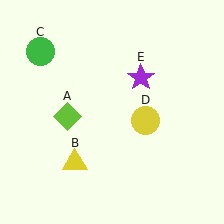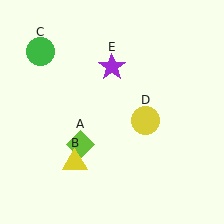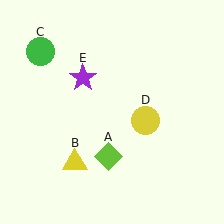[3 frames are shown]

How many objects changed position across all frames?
2 objects changed position: lime diamond (object A), purple star (object E).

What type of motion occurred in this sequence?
The lime diamond (object A), purple star (object E) rotated counterclockwise around the center of the scene.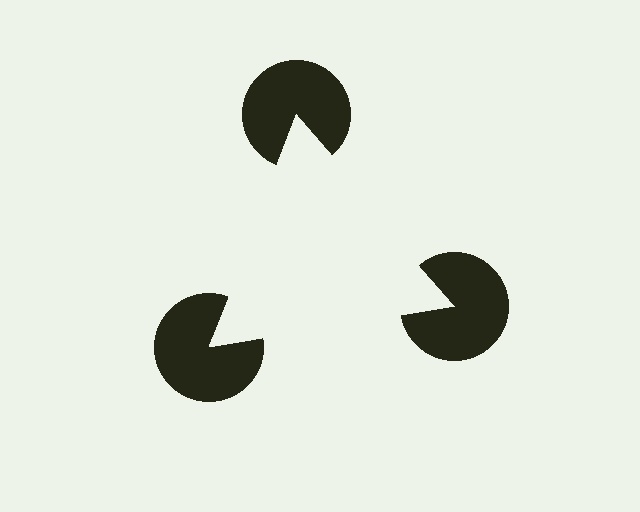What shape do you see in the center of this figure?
An illusory triangle — its edges are inferred from the aligned wedge cuts in the pac-man discs, not physically drawn.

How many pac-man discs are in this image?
There are 3 — one at each vertex of the illusory triangle.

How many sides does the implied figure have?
3 sides.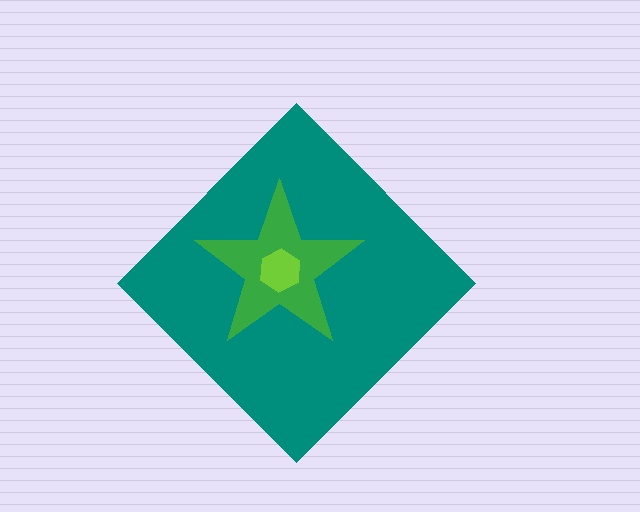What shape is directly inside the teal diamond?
The green star.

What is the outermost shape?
The teal diamond.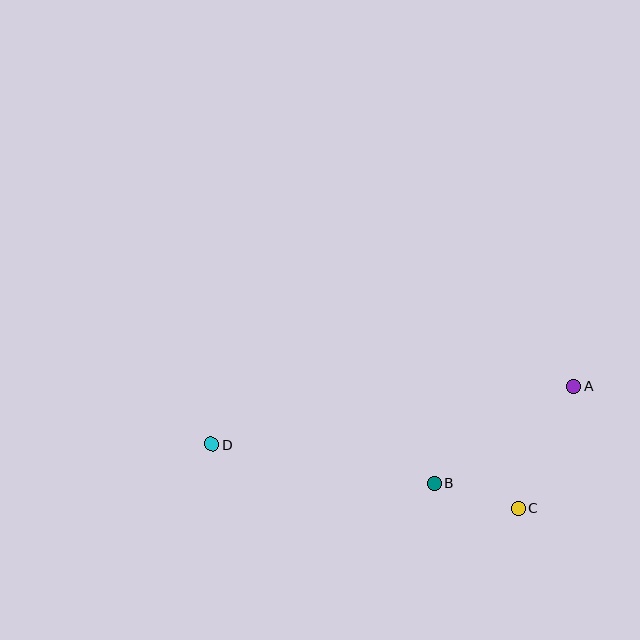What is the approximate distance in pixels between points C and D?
The distance between C and D is approximately 313 pixels.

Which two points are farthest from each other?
Points A and D are farthest from each other.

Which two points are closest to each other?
Points B and C are closest to each other.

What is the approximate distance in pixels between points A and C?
The distance between A and C is approximately 133 pixels.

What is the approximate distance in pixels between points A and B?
The distance between A and B is approximately 169 pixels.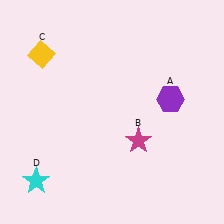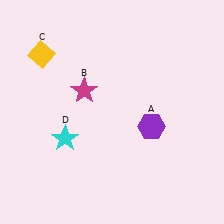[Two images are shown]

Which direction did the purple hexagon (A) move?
The purple hexagon (A) moved down.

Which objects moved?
The objects that moved are: the purple hexagon (A), the magenta star (B), the cyan star (D).